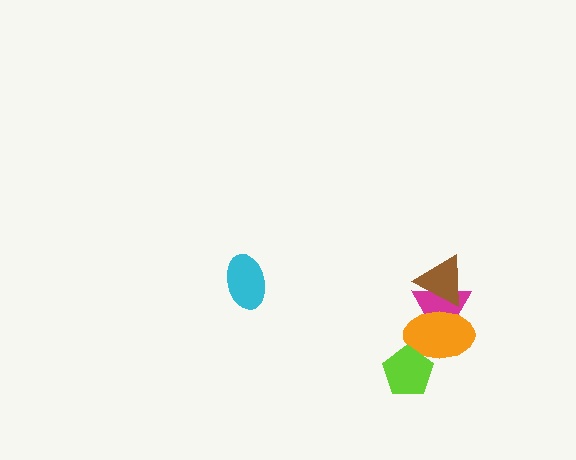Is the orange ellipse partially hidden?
Yes, it is partially covered by another shape.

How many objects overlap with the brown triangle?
2 objects overlap with the brown triangle.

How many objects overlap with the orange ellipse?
3 objects overlap with the orange ellipse.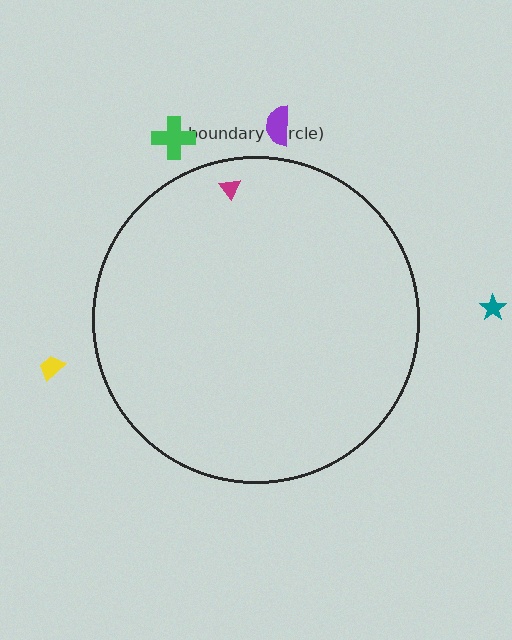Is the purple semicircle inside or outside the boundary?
Outside.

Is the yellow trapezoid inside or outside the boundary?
Outside.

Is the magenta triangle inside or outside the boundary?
Inside.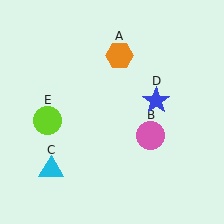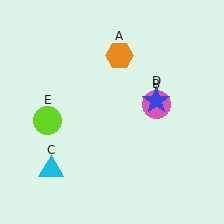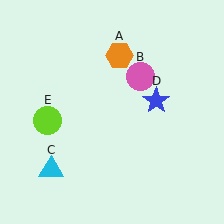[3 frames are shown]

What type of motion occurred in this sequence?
The pink circle (object B) rotated counterclockwise around the center of the scene.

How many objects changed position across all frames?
1 object changed position: pink circle (object B).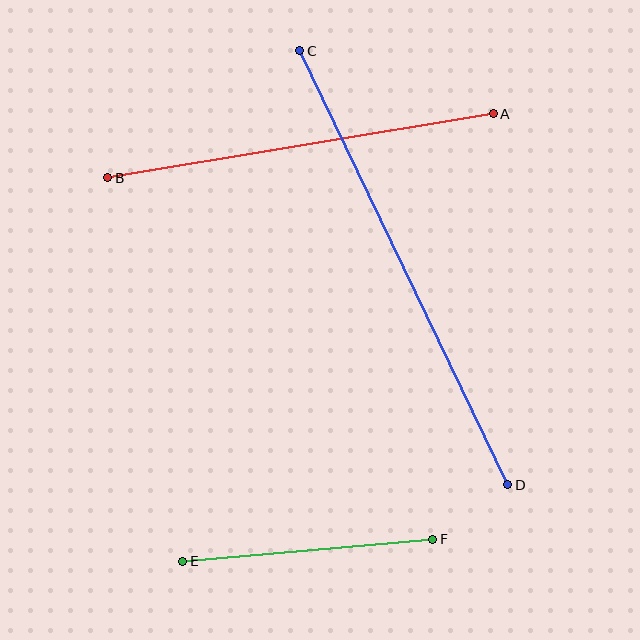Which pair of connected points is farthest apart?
Points C and D are farthest apart.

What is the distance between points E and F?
The distance is approximately 251 pixels.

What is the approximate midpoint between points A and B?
The midpoint is at approximately (300, 146) pixels.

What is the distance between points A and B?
The distance is approximately 391 pixels.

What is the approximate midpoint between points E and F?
The midpoint is at approximately (308, 550) pixels.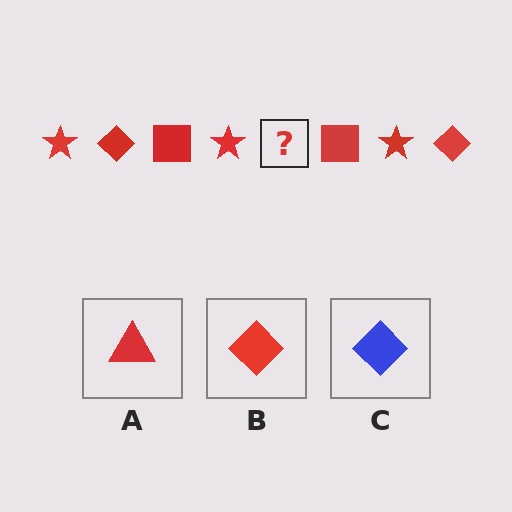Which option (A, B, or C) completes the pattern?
B.